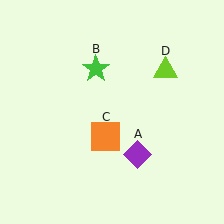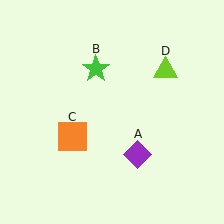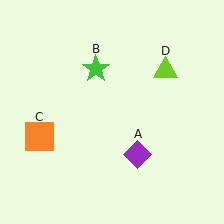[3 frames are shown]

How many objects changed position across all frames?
1 object changed position: orange square (object C).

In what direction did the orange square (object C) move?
The orange square (object C) moved left.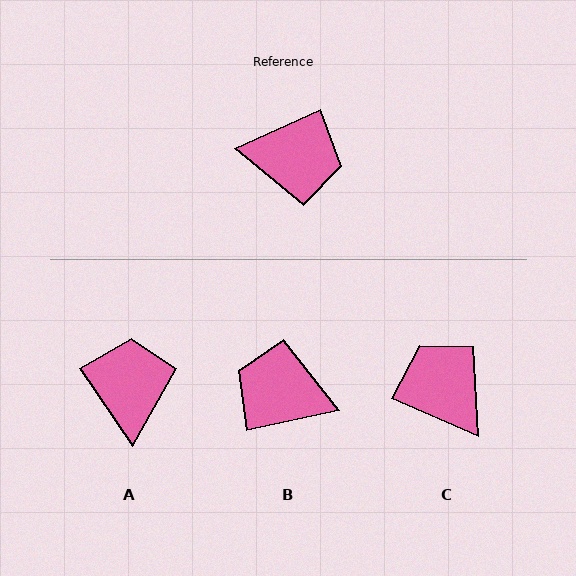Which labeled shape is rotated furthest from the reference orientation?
B, about 168 degrees away.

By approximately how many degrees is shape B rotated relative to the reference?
Approximately 168 degrees counter-clockwise.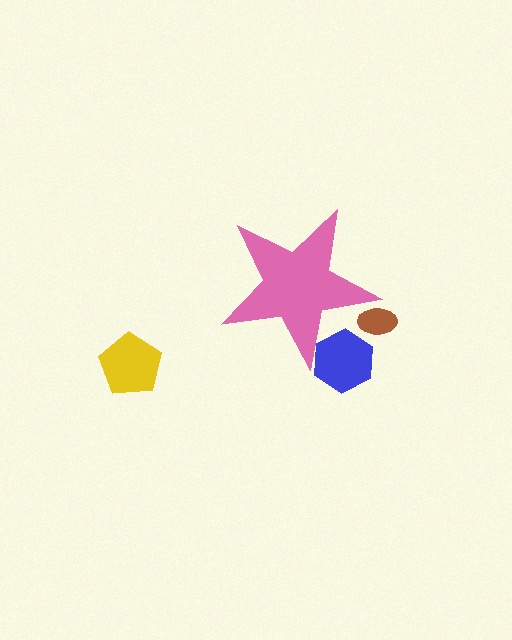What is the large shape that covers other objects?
A pink star.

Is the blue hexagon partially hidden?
Yes, the blue hexagon is partially hidden behind the pink star.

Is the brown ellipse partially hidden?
Yes, the brown ellipse is partially hidden behind the pink star.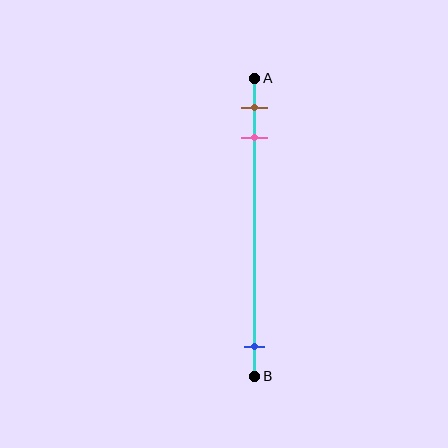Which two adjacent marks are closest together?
The brown and pink marks are the closest adjacent pair.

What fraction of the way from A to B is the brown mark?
The brown mark is approximately 10% (0.1) of the way from A to B.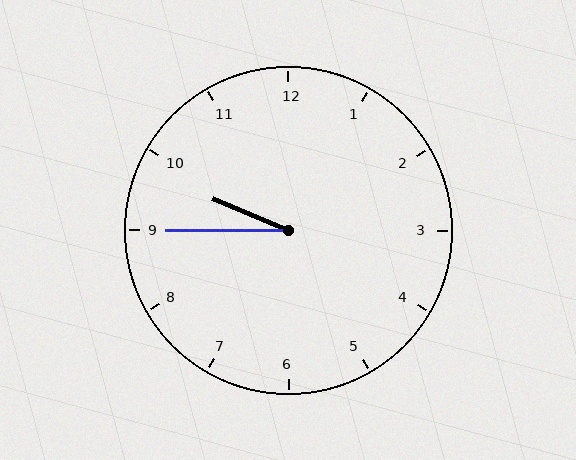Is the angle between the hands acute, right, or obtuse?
It is acute.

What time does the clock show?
9:45.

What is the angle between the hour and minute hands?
Approximately 22 degrees.